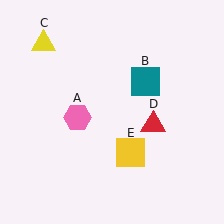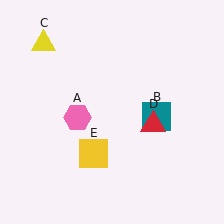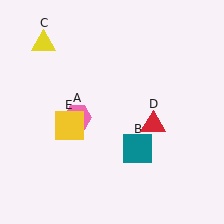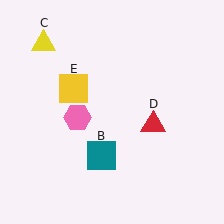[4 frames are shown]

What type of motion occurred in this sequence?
The teal square (object B), yellow square (object E) rotated clockwise around the center of the scene.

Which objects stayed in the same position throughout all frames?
Pink hexagon (object A) and yellow triangle (object C) and red triangle (object D) remained stationary.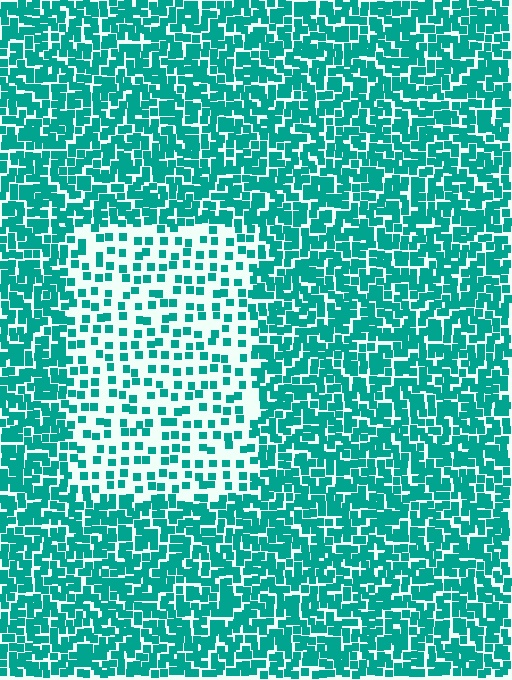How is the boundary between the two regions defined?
The boundary is defined by a change in element density (approximately 2.4x ratio). All elements are the same color, size, and shape.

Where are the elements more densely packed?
The elements are more densely packed outside the rectangle boundary.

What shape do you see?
I see a rectangle.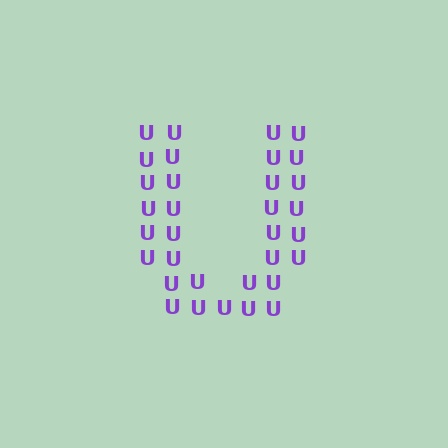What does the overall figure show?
The overall figure shows the letter U.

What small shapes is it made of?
It is made of small letter U's.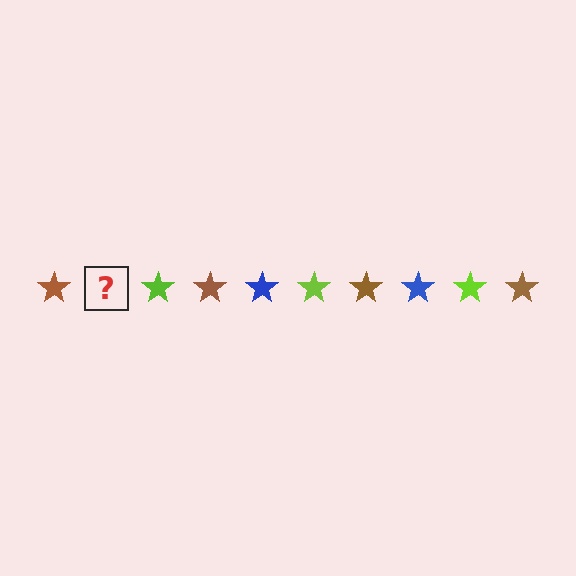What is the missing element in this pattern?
The missing element is a blue star.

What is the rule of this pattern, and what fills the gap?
The rule is that the pattern cycles through brown, blue, lime stars. The gap should be filled with a blue star.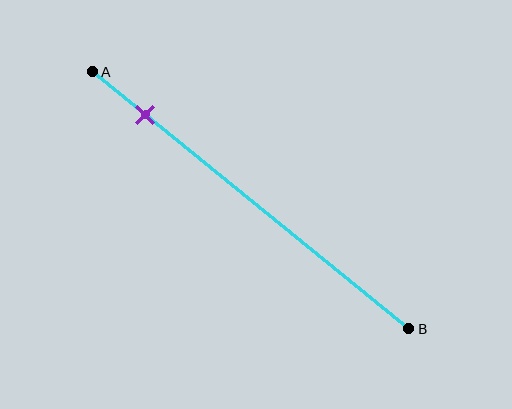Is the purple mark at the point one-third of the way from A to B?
No, the mark is at about 15% from A, not at the 33% one-third point.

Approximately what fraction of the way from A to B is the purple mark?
The purple mark is approximately 15% of the way from A to B.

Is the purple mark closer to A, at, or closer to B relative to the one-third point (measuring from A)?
The purple mark is closer to point A than the one-third point of segment AB.